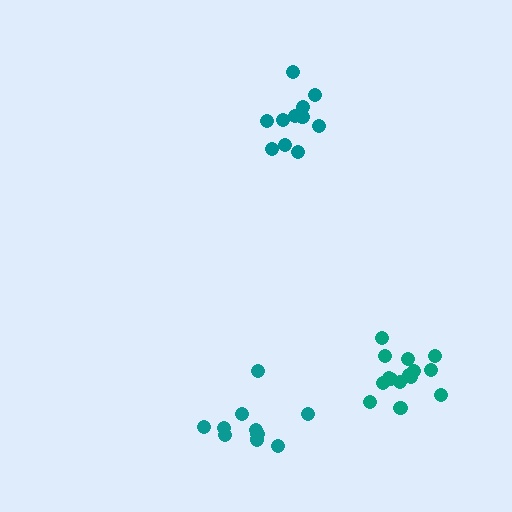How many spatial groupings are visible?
There are 3 spatial groupings.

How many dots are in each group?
Group 1: 10 dots, Group 2: 15 dots, Group 3: 11 dots (36 total).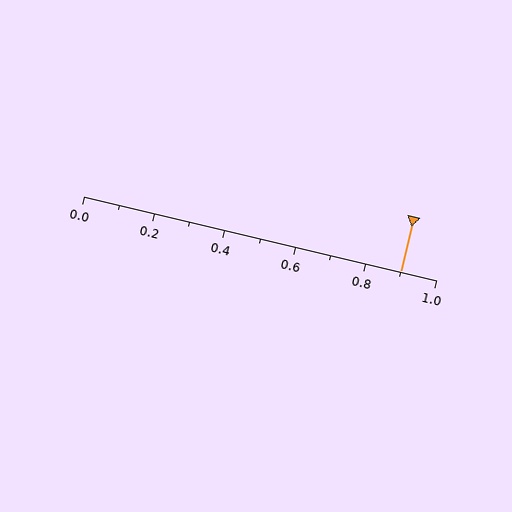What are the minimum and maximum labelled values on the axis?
The axis runs from 0.0 to 1.0.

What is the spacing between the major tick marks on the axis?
The major ticks are spaced 0.2 apart.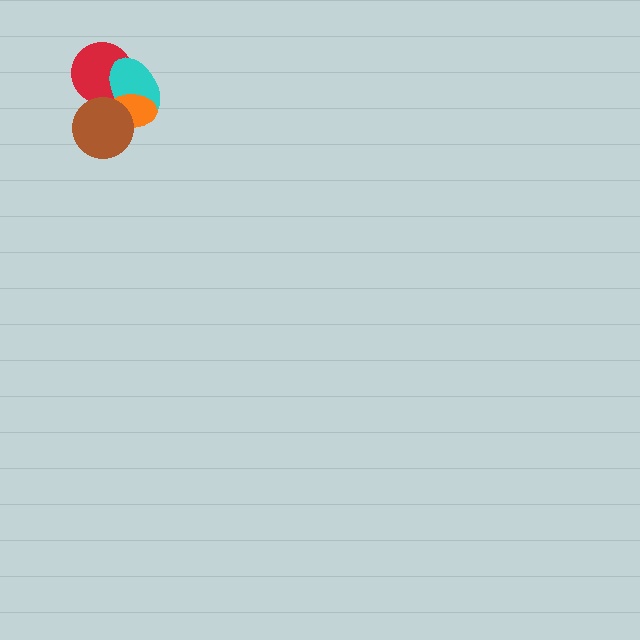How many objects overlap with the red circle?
2 objects overlap with the red circle.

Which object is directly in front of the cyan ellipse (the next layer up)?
The orange ellipse is directly in front of the cyan ellipse.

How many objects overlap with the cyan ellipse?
3 objects overlap with the cyan ellipse.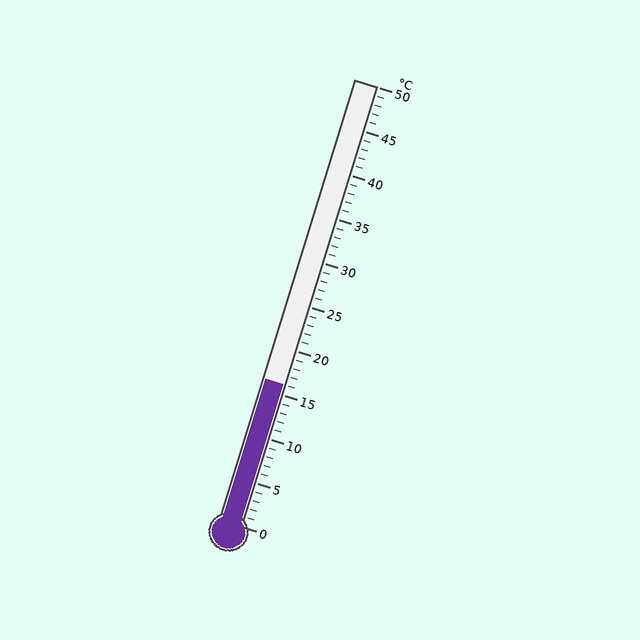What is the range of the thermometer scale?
The thermometer scale ranges from 0°C to 50°C.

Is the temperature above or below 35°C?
The temperature is below 35°C.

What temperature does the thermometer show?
The thermometer shows approximately 16°C.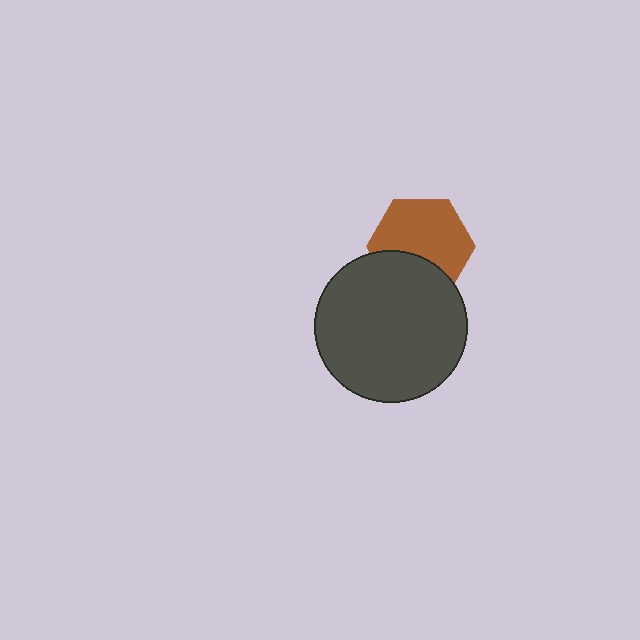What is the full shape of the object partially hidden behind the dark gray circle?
The partially hidden object is a brown hexagon.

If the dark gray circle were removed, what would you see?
You would see the complete brown hexagon.